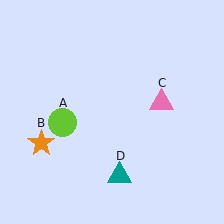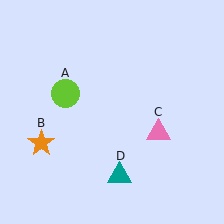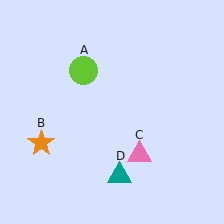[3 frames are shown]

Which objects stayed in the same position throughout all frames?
Orange star (object B) and teal triangle (object D) remained stationary.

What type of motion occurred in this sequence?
The lime circle (object A), pink triangle (object C) rotated clockwise around the center of the scene.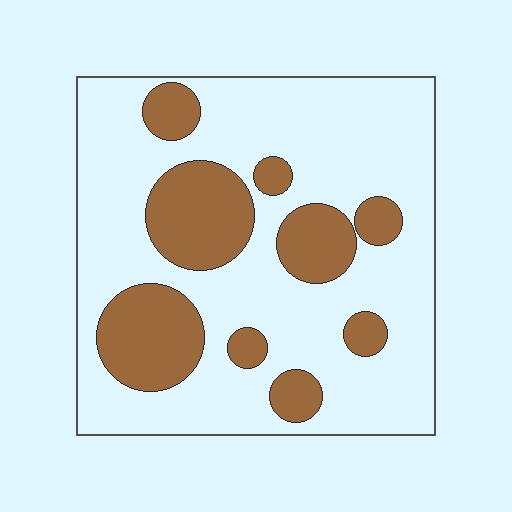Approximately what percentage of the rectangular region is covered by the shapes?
Approximately 25%.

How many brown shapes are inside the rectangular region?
9.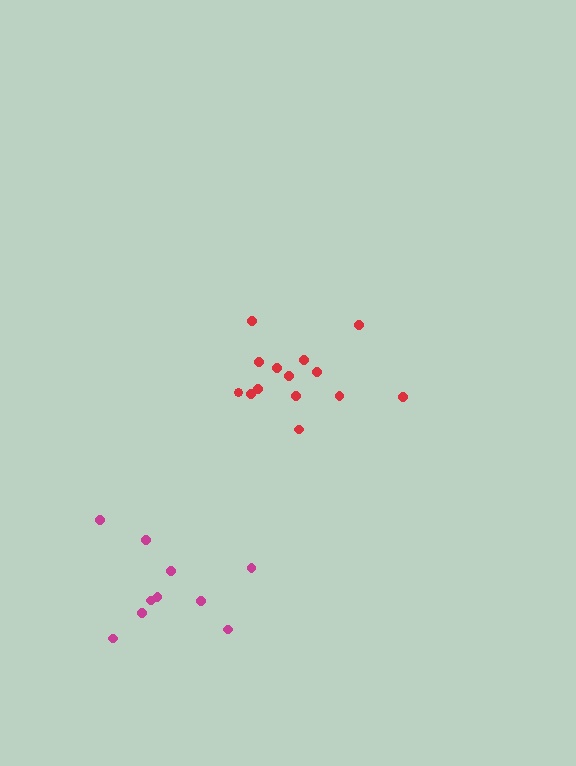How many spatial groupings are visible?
There are 2 spatial groupings.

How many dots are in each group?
Group 1: 10 dots, Group 2: 14 dots (24 total).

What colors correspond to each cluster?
The clusters are colored: magenta, red.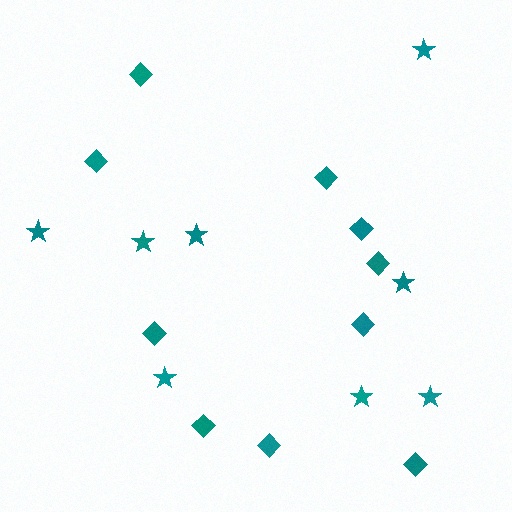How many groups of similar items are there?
There are 2 groups: one group of diamonds (10) and one group of stars (8).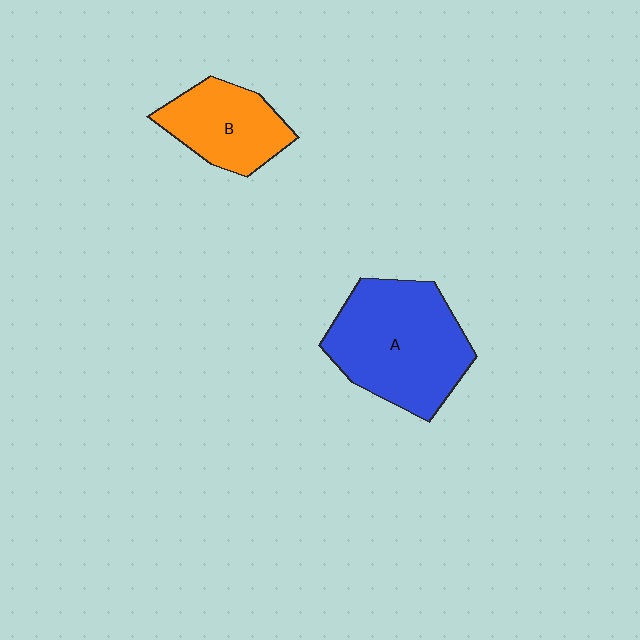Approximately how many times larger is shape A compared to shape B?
Approximately 1.7 times.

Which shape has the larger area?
Shape A (blue).